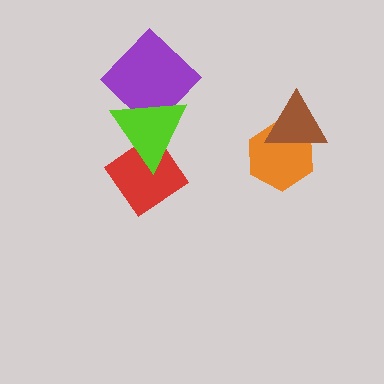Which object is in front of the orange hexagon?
The brown triangle is in front of the orange hexagon.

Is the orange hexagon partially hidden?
Yes, it is partially covered by another shape.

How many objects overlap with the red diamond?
1 object overlaps with the red diamond.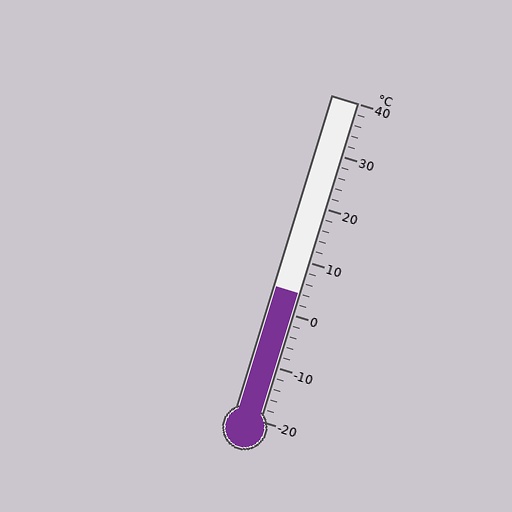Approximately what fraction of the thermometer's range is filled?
The thermometer is filled to approximately 40% of its range.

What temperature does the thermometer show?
The thermometer shows approximately 4°C.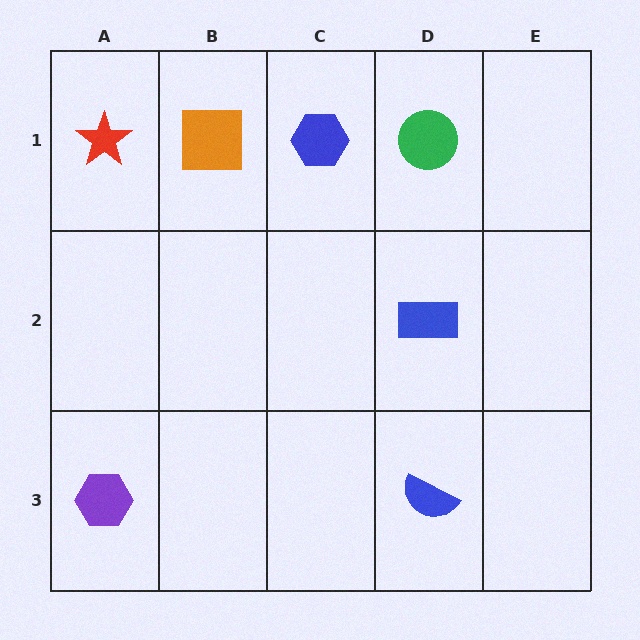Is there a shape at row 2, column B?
No, that cell is empty.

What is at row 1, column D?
A green circle.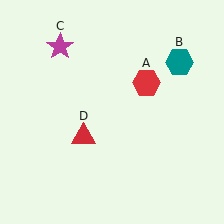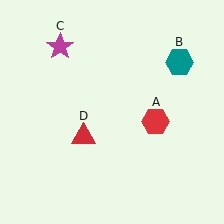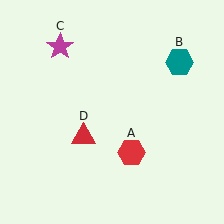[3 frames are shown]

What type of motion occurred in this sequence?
The red hexagon (object A) rotated clockwise around the center of the scene.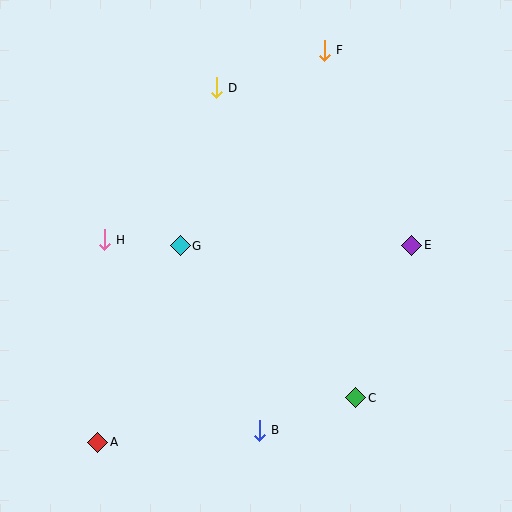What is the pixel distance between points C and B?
The distance between C and B is 102 pixels.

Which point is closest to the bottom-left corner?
Point A is closest to the bottom-left corner.